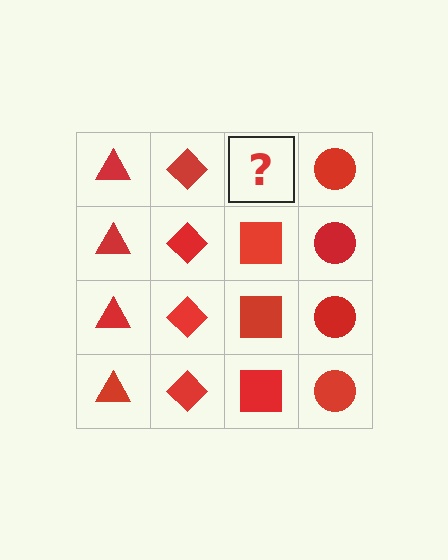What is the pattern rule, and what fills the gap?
The rule is that each column has a consistent shape. The gap should be filled with a red square.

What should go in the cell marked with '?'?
The missing cell should contain a red square.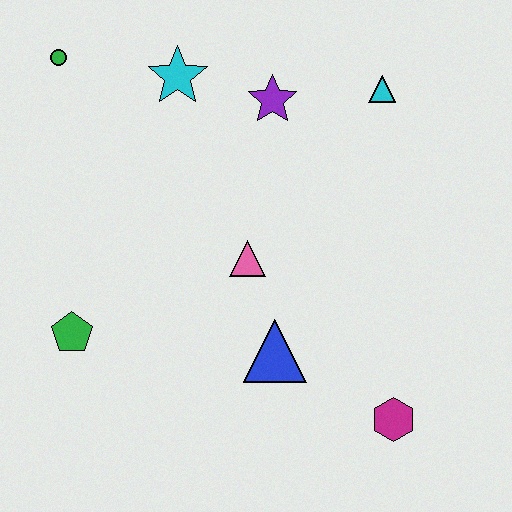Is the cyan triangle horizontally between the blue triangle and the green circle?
No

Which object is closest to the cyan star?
The purple star is closest to the cyan star.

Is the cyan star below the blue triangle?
No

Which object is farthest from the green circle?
The magenta hexagon is farthest from the green circle.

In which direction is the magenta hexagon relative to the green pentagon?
The magenta hexagon is to the right of the green pentagon.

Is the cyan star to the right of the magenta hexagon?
No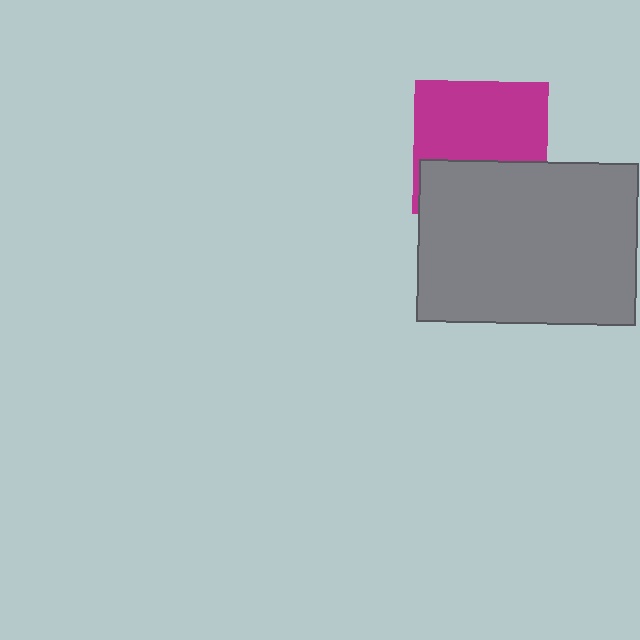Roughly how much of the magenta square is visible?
About half of it is visible (roughly 62%).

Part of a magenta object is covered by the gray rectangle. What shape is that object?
It is a square.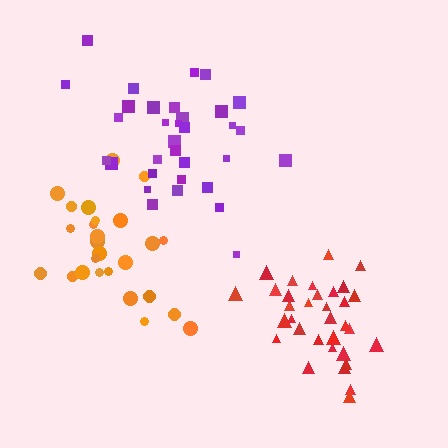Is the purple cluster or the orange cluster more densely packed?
Orange.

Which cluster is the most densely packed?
Red.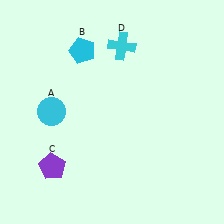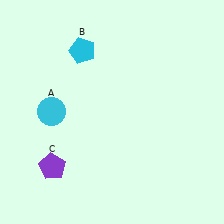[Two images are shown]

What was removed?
The cyan cross (D) was removed in Image 2.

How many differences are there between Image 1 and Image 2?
There is 1 difference between the two images.